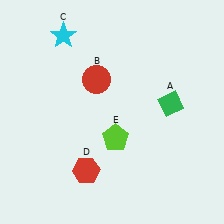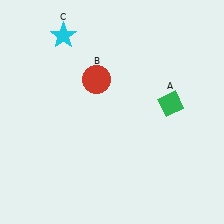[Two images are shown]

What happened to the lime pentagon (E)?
The lime pentagon (E) was removed in Image 2. It was in the bottom-right area of Image 1.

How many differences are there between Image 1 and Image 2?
There are 2 differences between the two images.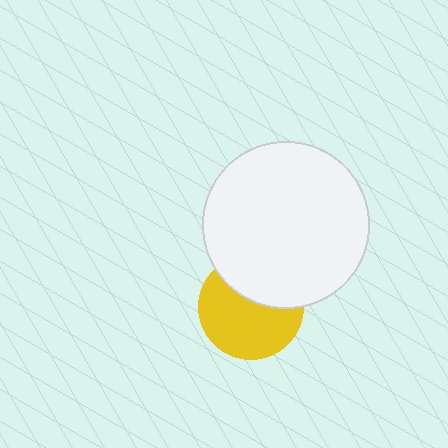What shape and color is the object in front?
The object in front is a white circle.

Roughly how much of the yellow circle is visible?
About half of it is visible (roughly 63%).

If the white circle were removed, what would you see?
You would see the complete yellow circle.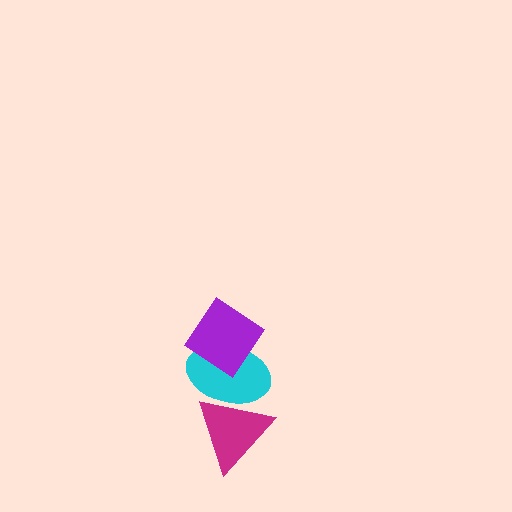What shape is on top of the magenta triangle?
The cyan ellipse is on top of the magenta triangle.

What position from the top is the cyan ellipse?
The cyan ellipse is 2nd from the top.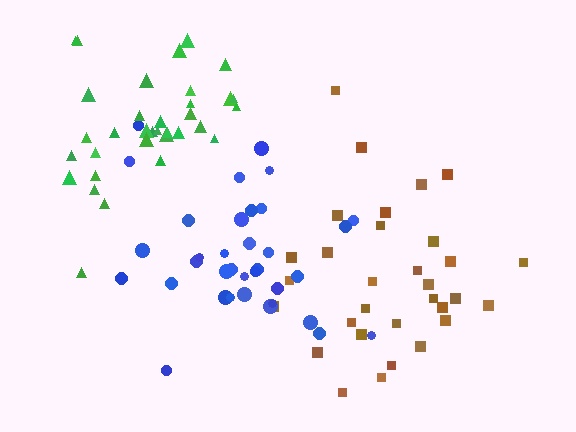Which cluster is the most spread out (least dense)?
Brown.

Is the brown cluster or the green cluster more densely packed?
Green.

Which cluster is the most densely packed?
Green.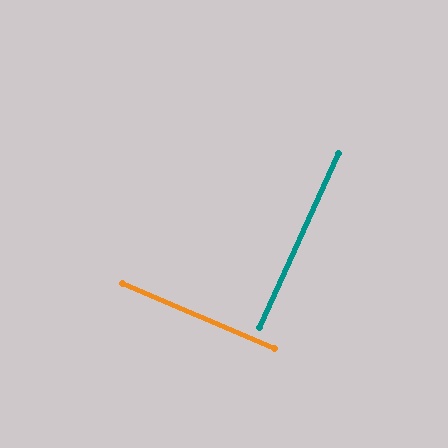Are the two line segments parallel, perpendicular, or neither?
Perpendicular — they meet at approximately 89°.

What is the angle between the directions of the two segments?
Approximately 89 degrees.